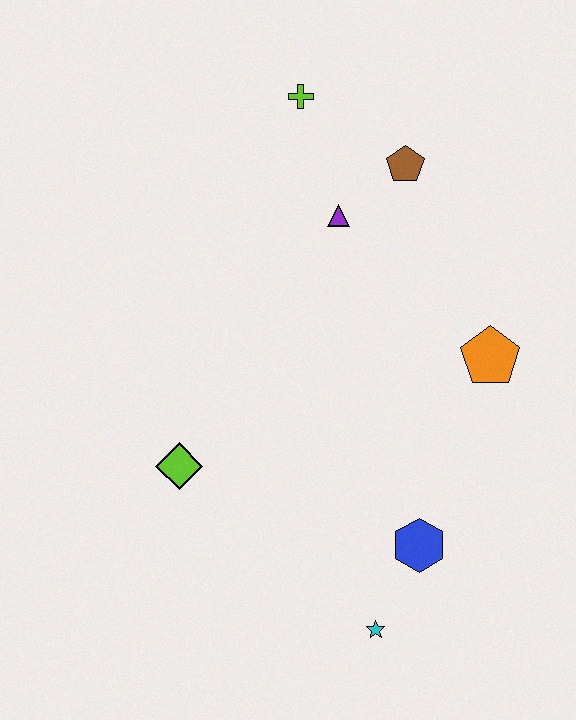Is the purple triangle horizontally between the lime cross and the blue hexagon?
Yes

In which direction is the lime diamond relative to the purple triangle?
The lime diamond is below the purple triangle.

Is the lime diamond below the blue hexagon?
No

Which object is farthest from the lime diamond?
The lime cross is farthest from the lime diamond.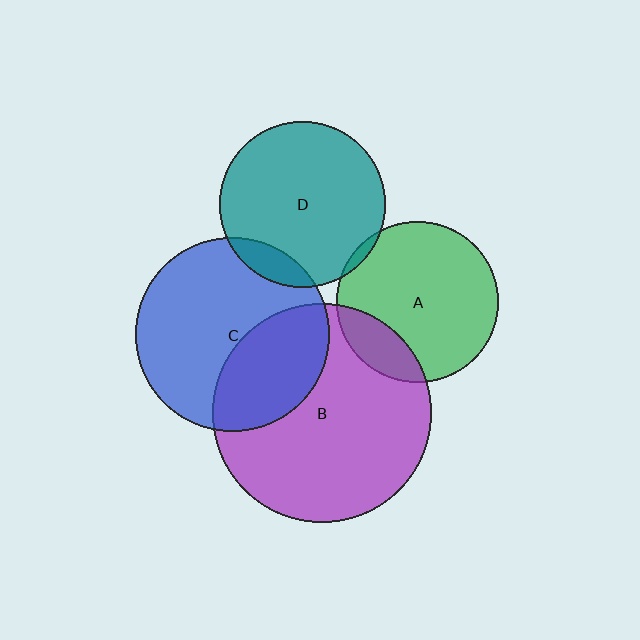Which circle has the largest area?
Circle B (purple).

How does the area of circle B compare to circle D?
Approximately 1.7 times.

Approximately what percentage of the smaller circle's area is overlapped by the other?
Approximately 5%.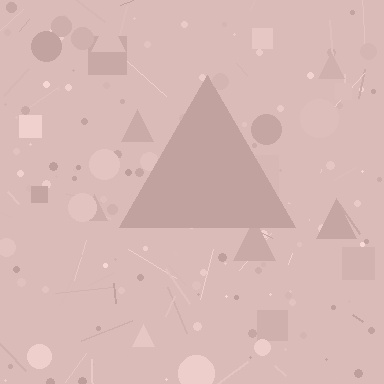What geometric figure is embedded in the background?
A triangle is embedded in the background.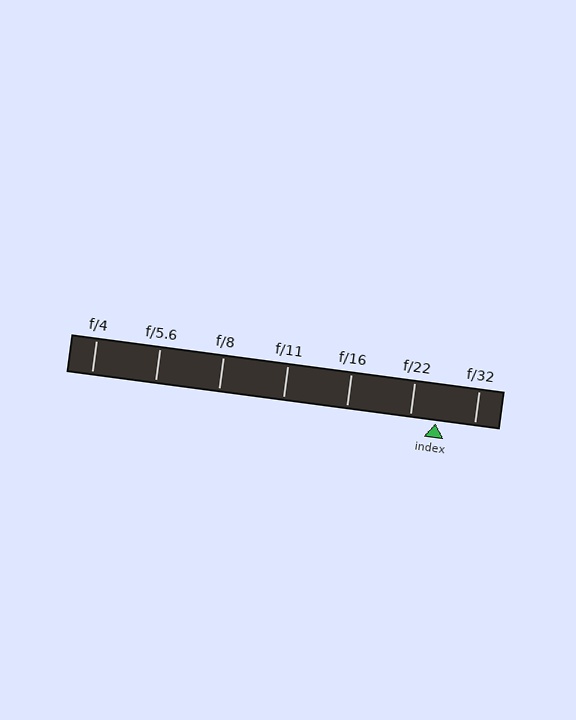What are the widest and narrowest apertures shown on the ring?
The widest aperture shown is f/4 and the narrowest is f/32.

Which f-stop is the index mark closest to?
The index mark is closest to f/22.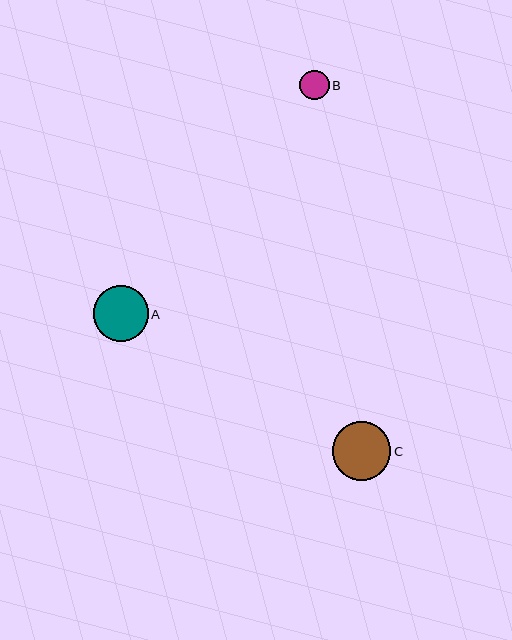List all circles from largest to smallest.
From largest to smallest: C, A, B.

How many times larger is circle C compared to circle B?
Circle C is approximately 2.0 times the size of circle B.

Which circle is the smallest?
Circle B is the smallest with a size of approximately 29 pixels.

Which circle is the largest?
Circle C is the largest with a size of approximately 59 pixels.